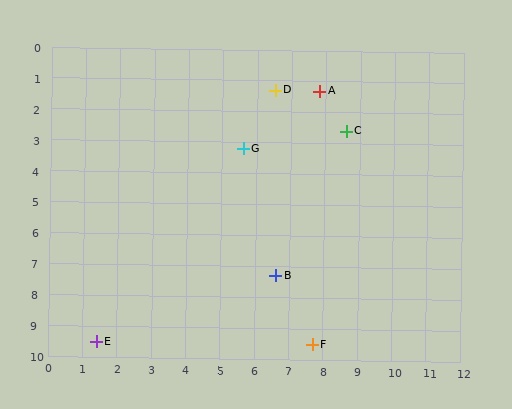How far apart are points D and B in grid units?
Points D and B are about 6.0 grid units apart.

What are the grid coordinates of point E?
Point E is at approximately (1.4, 9.5).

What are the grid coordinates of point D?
Point D is at approximately (6.5, 1.3).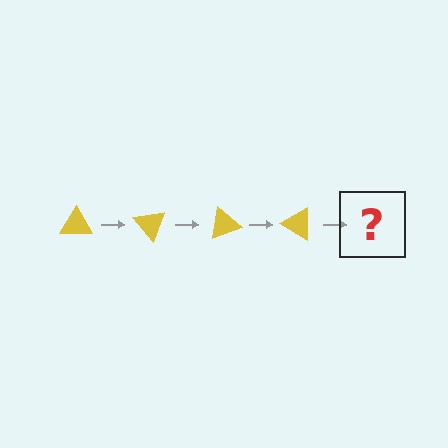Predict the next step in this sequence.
The next step is a yellow triangle rotated 200 degrees.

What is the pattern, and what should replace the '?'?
The pattern is that the triangle rotates 50 degrees each step. The '?' should be a yellow triangle rotated 200 degrees.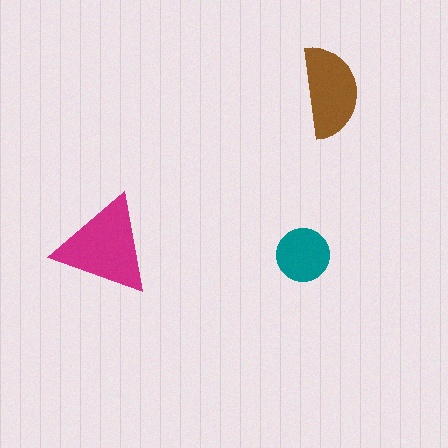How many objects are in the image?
There are 3 objects in the image.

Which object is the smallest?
The teal circle.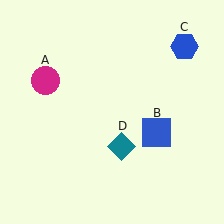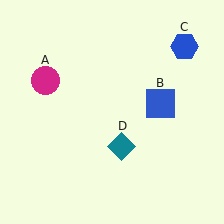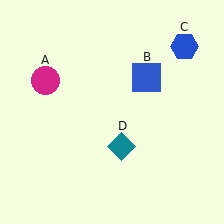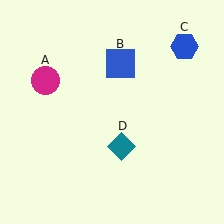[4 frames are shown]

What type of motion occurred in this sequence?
The blue square (object B) rotated counterclockwise around the center of the scene.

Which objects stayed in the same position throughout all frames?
Magenta circle (object A) and blue hexagon (object C) and teal diamond (object D) remained stationary.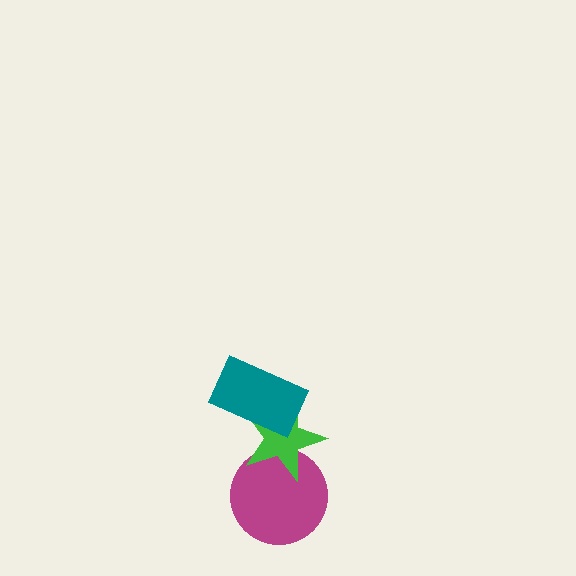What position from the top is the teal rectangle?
The teal rectangle is 1st from the top.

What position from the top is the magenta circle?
The magenta circle is 3rd from the top.